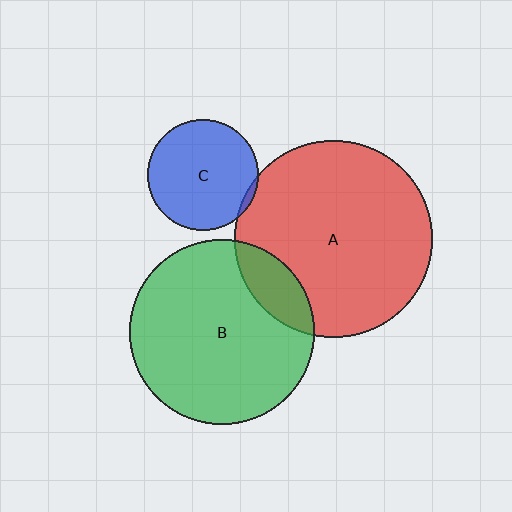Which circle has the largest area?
Circle A (red).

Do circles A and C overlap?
Yes.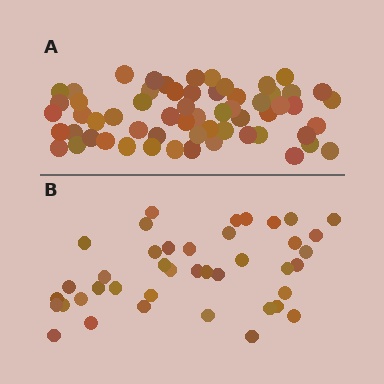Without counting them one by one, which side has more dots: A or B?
Region A (the top region) has more dots.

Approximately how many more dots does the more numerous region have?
Region A has approximately 20 more dots than region B.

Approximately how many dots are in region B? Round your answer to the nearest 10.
About 40 dots. (The exact count is 41, which rounds to 40.)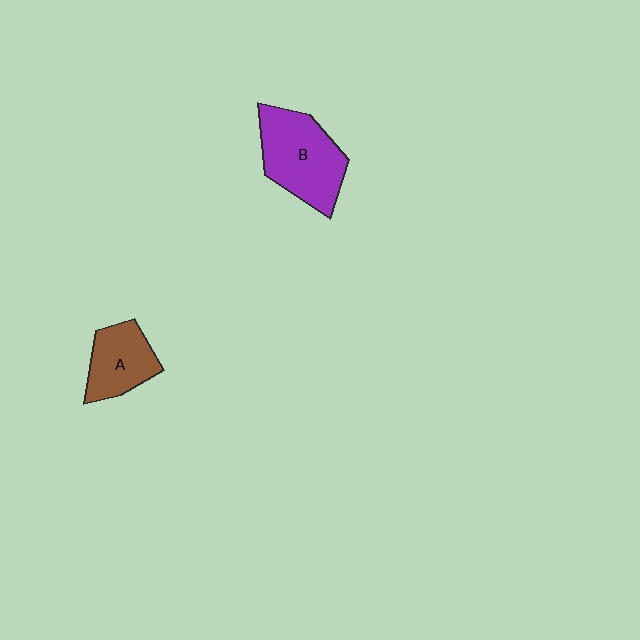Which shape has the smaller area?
Shape A (brown).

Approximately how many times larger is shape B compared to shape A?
Approximately 1.5 times.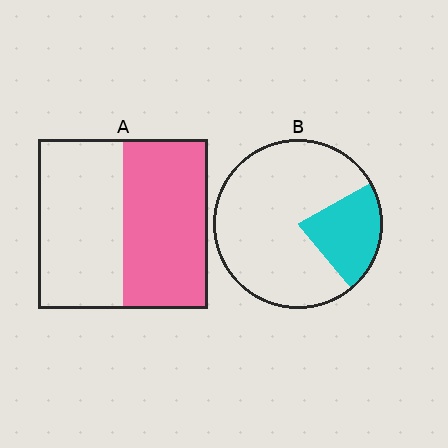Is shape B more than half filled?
No.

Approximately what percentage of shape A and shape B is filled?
A is approximately 50% and B is approximately 20%.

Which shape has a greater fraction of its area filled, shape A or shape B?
Shape A.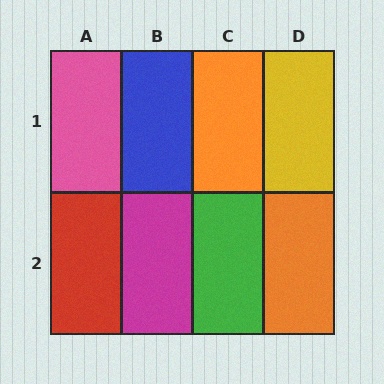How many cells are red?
1 cell is red.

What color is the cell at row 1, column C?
Orange.